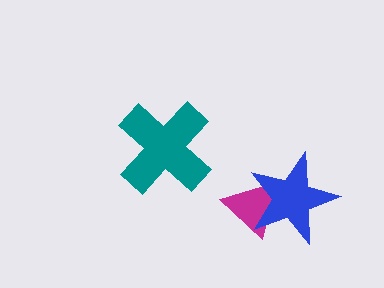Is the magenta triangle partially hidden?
Yes, it is partially covered by another shape.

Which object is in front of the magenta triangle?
The blue star is in front of the magenta triangle.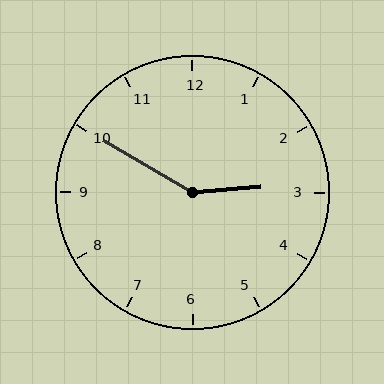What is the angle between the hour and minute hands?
Approximately 145 degrees.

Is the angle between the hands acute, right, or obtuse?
It is obtuse.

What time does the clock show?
2:50.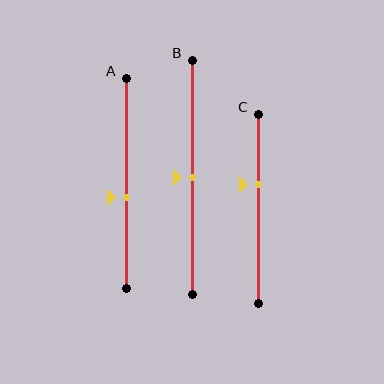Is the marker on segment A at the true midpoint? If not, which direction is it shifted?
No, the marker on segment A is shifted downward by about 7% of the segment length.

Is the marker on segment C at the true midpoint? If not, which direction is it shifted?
No, the marker on segment C is shifted upward by about 13% of the segment length.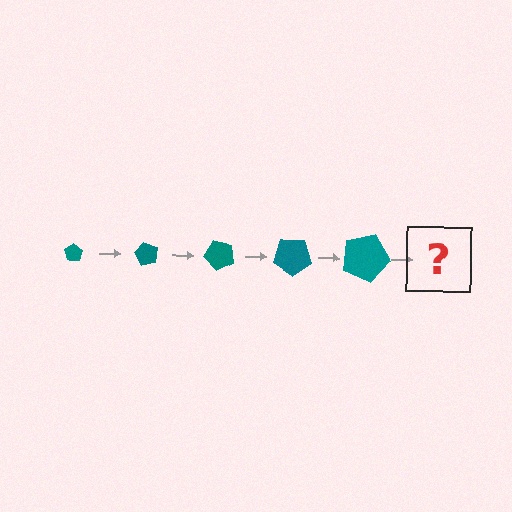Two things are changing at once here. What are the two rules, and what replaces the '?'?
The two rules are that the pentagon grows larger each step and it rotates 60 degrees each step. The '?' should be a pentagon, larger than the previous one and rotated 300 degrees from the start.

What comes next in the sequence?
The next element should be a pentagon, larger than the previous one and rotated 300 degrees from the start.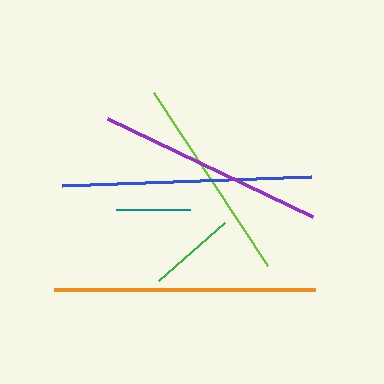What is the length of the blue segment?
The blue segment is approximately 250 pixels long.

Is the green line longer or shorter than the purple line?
The purple line is longer than the green line.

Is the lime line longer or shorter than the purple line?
The purple line is longer than the lime line.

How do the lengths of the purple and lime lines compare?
The purple and lime lines are approximately the same length.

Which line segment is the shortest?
The teal line is the shortest at approximately 74 pixels.